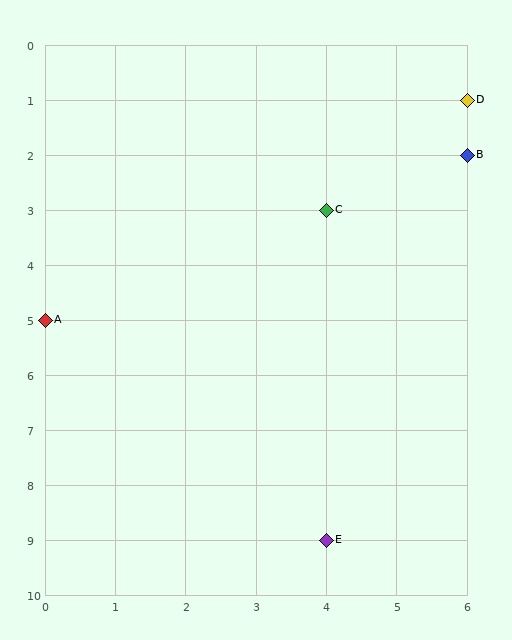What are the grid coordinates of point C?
Point C is at grid coordinates (4, 3).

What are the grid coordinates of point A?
Point A is at grid coordinates (0, 5).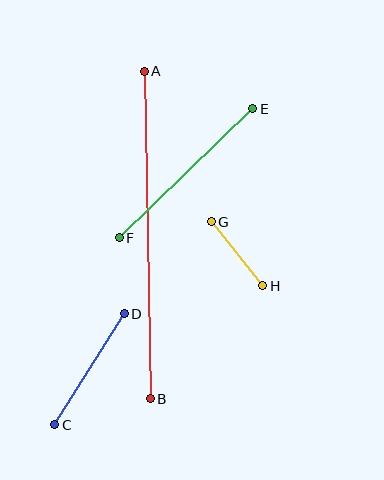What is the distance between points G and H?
The distance is approximately 82 pixels.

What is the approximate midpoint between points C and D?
The midpoint is at approximately (90, 369) pixels.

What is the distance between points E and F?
The distance is approximately 186 pixels.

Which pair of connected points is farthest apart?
Points A and B are farthest apart.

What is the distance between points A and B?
The distance is approximately 328 pixels.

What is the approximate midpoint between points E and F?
The midpoint is at approximately (186, 173) pixels.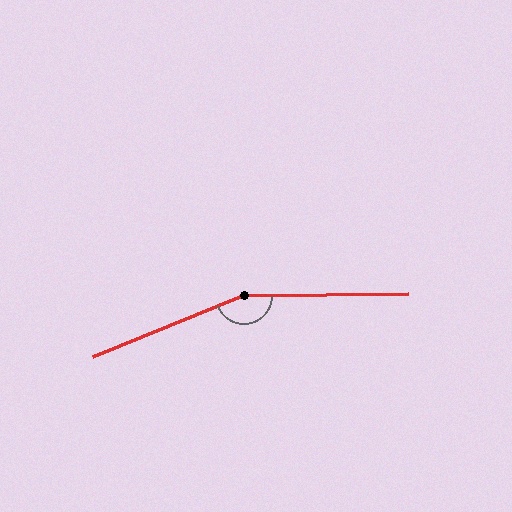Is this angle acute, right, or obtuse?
It is obtuse.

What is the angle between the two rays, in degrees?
Approximately 159 degrees.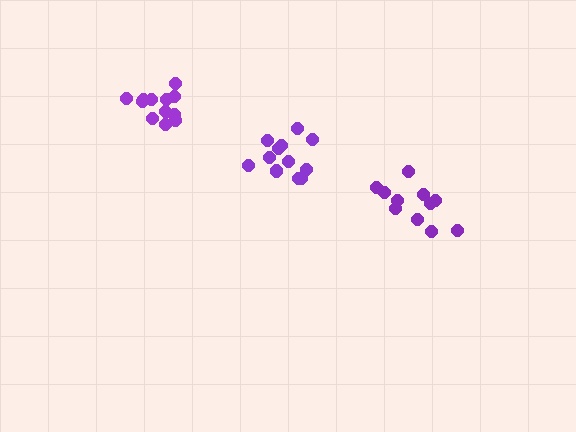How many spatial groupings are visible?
There are 3 spatial groupings.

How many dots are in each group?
Group 1: 12 dots, Group 2: 11 dots, Group 3: 12 dots (35 total).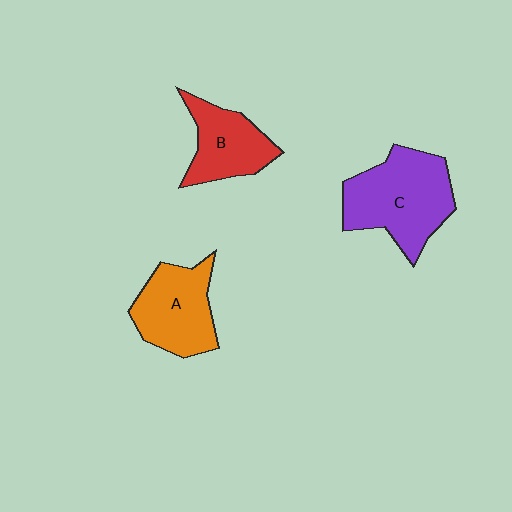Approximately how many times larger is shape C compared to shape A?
Approximately 1.3 times.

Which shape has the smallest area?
Shape B (red).